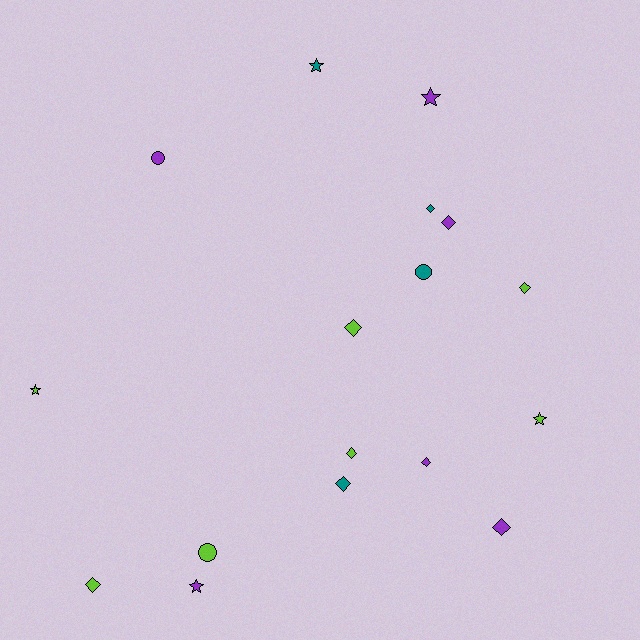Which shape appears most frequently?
Diamond, with 9 objects.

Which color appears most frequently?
Lime, with 7 objects.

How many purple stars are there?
There are 2 purple stars.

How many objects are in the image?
There are 17 objects.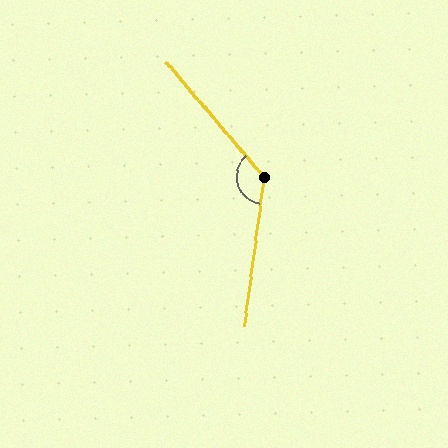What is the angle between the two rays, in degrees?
Approximately 132 degrees.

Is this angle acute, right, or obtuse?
It is obtuse.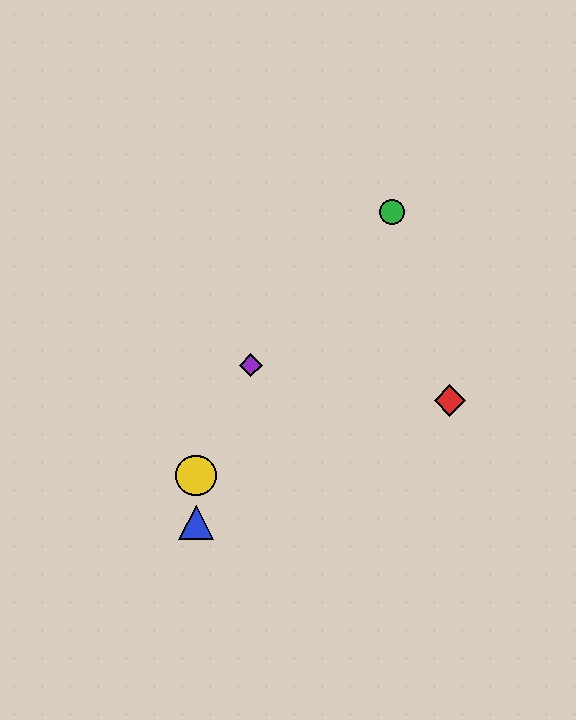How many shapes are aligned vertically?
2 shapes (the blue triangle, the yellow circle) are aligned vertically.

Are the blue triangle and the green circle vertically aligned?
No, the blue triangle is at x≈196 and the green circle is at x≈392.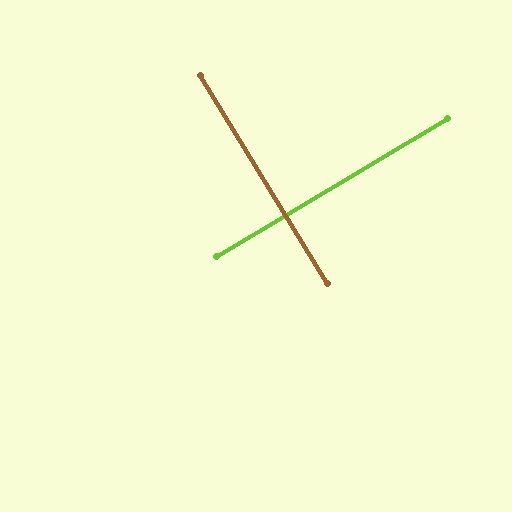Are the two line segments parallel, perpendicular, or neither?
Perpendicular — they meet at approximately 89°.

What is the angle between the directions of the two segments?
Approximately 89 degrees.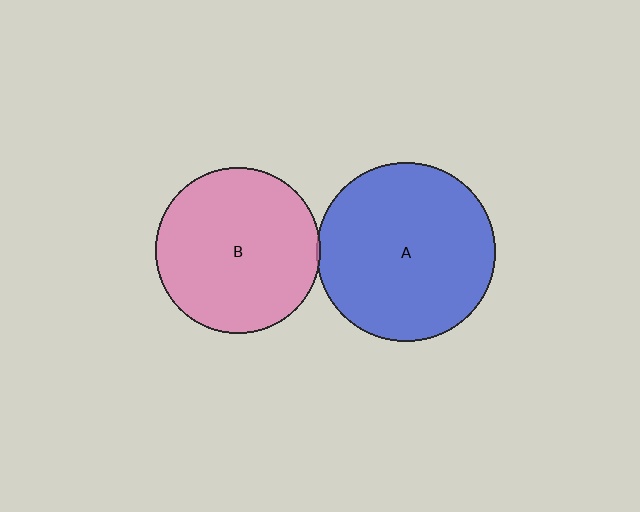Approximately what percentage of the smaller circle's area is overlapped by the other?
Approximately 5%.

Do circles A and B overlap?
Yes.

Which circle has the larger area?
Circle A (blue).